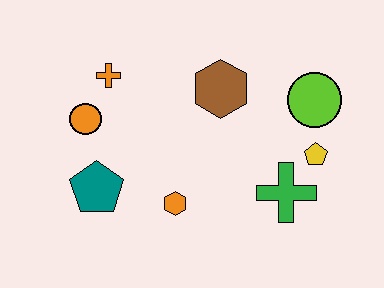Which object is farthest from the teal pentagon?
The lime circle is farthest from the teal pentagon.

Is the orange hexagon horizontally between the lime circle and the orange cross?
Yes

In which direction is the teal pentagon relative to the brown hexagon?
The teal pentagon is to the left of the brown hexagon.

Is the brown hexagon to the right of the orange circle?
Yes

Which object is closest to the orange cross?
The orange circle is closest to the orange cross.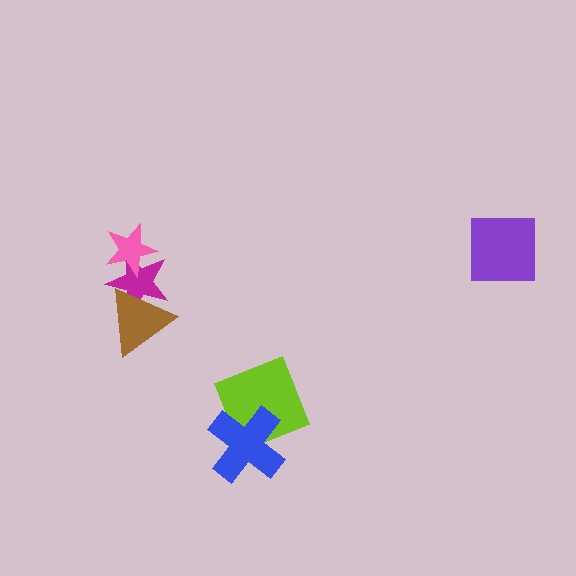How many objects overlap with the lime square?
1 object overlaps with the lime square.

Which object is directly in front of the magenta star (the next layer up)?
The pink star is directly in front of the magenta star.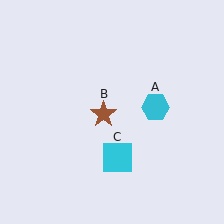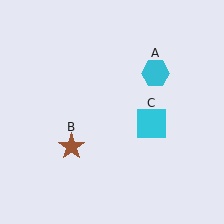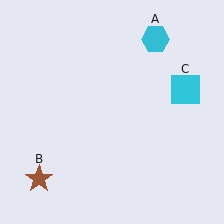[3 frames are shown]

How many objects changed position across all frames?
3 objects changed position: cyan hexagon (object A), brown star (object B), cyan square (object C).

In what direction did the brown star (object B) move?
The brown star (object B) moved down and to the left.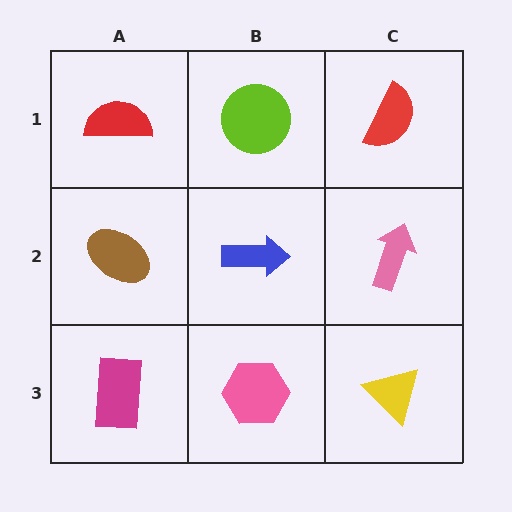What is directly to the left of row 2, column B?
A brown ellipse.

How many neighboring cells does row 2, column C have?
3.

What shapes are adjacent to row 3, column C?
A pink arrow (row 2, column C), a pink hexagon (row 3, column B).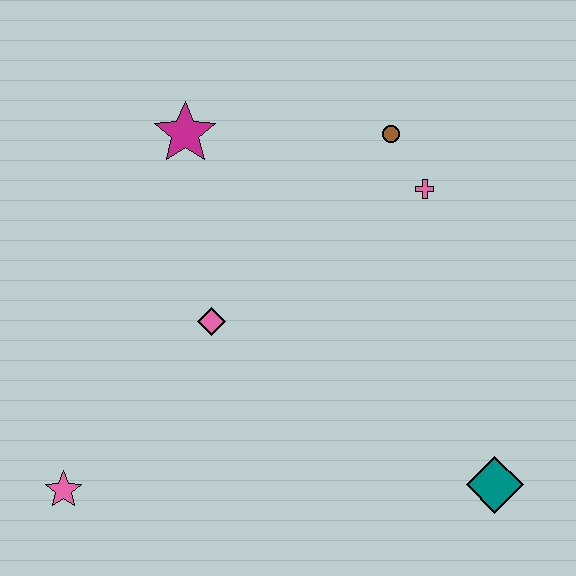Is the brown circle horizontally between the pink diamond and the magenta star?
No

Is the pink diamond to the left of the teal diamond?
Yes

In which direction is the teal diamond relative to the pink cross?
The teal diamond is below the pink cross.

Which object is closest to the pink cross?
The brown circle is closest to the pink cross.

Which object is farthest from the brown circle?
The pink star is farthest from the brown circle.